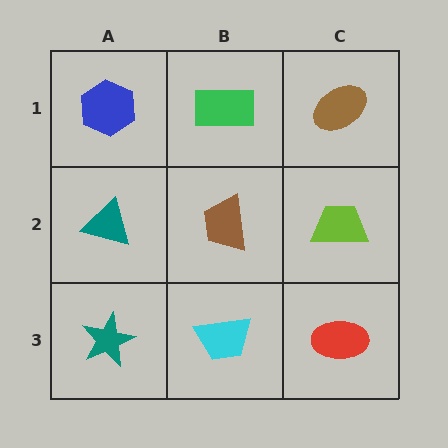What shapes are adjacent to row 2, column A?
A blue hexagon (row 1, column A), a teal star (row 3, column A), a brown trapezoid (row 2, column B).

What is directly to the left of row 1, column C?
A green rectangle.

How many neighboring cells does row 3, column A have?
2.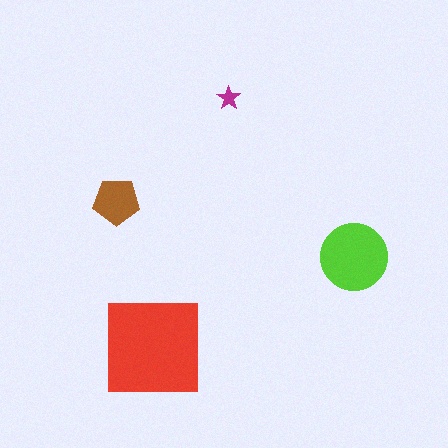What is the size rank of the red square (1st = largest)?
1st.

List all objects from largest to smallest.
The red square, the lime circle, the brown pentagon, the magenta star.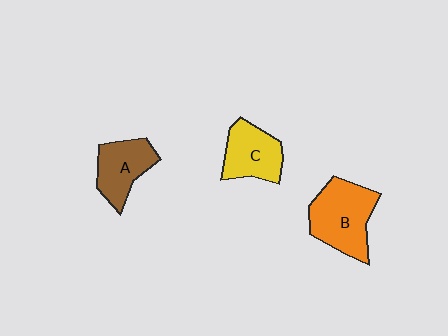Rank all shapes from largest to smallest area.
From largest to smallest: B (orange), C (yellow), A (brown).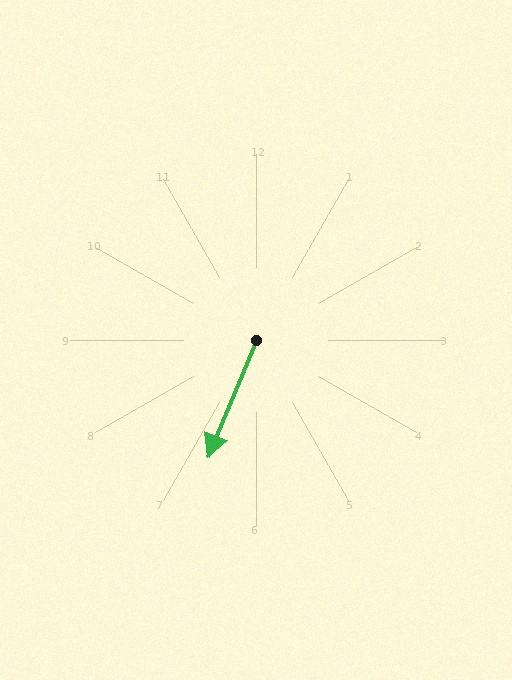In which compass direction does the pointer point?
Southwest.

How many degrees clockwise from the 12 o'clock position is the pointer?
Approximately 203 degrees.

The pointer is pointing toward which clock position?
Roughly 7 o'clock.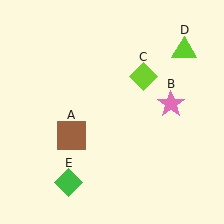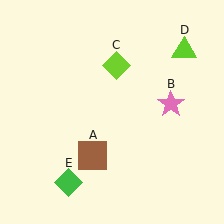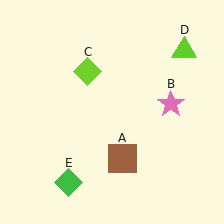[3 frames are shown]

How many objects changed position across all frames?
2 objects changed position: brown square (object A), lime diamond (object C).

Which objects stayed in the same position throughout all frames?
Pink star (object B) and lime triangle (object D) and green diamond (object E) remained stationary.